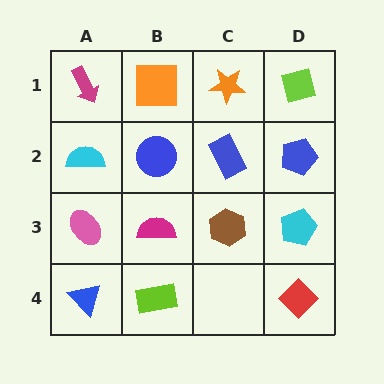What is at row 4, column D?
A red diamond.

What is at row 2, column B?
A blue circle.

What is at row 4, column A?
A blue triangle.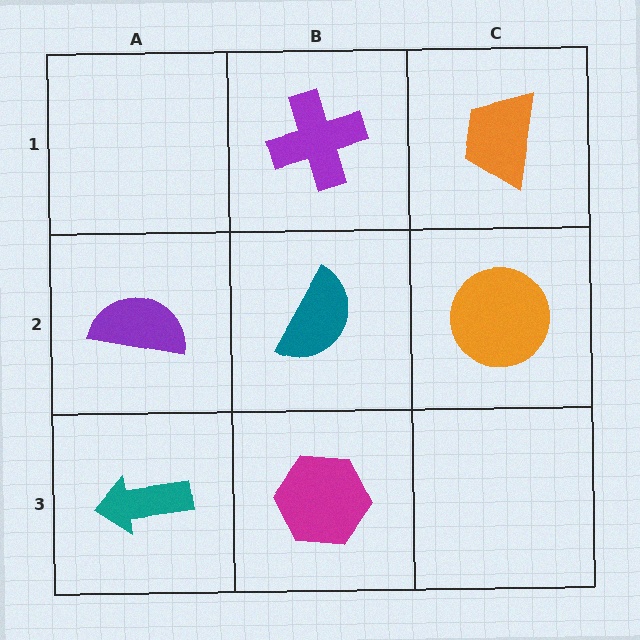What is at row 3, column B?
A magenta hexagon.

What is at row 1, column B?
A purple cross.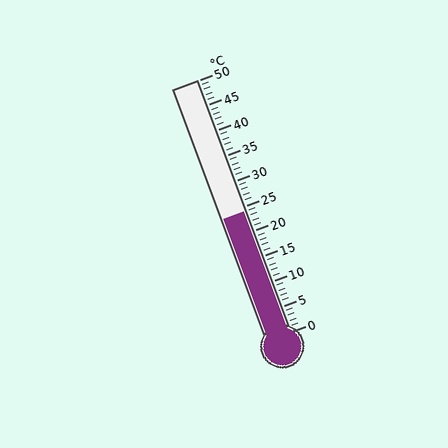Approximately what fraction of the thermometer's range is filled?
The thermometer is filled to approximately 50% of its range.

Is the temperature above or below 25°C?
The temperature is below 25°C.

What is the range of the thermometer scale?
The thermometer scale ranges from 0°C to 50°C.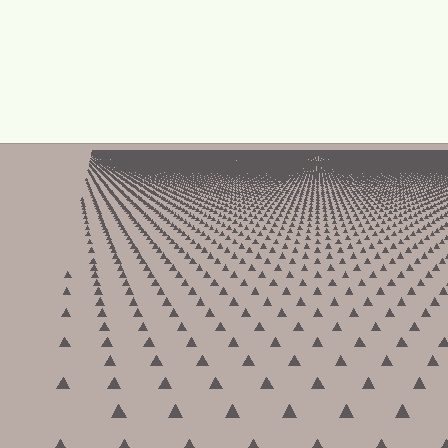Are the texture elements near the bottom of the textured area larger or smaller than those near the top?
Larger. Near the bottom, elements are closer to the viewer and appear at a bigger on-screen size.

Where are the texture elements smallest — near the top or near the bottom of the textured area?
Near the top.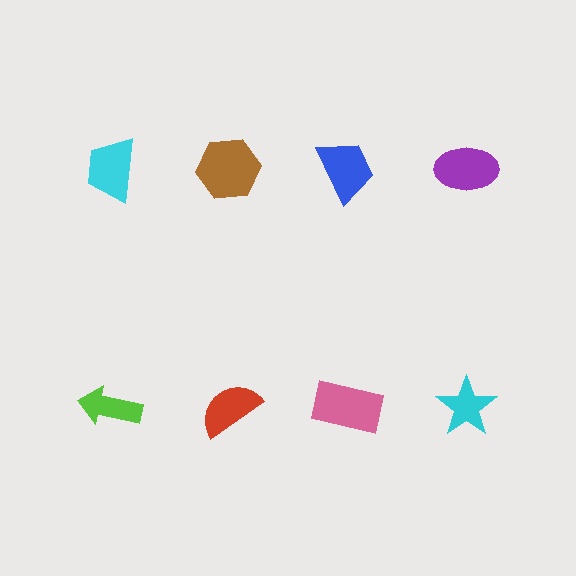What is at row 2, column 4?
A cyan star.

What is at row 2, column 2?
A red semicircle.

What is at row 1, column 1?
A cyan trapezoid.